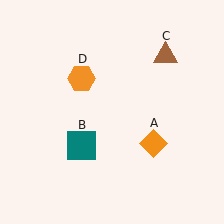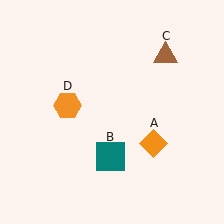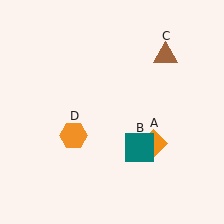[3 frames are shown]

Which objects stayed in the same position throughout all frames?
Orange diamond (object A) and brown triangle (object C) remained stationary.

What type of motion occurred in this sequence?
The teal square (object B), orange hexagon (object D) rotated counterclockwise around the center of the scene.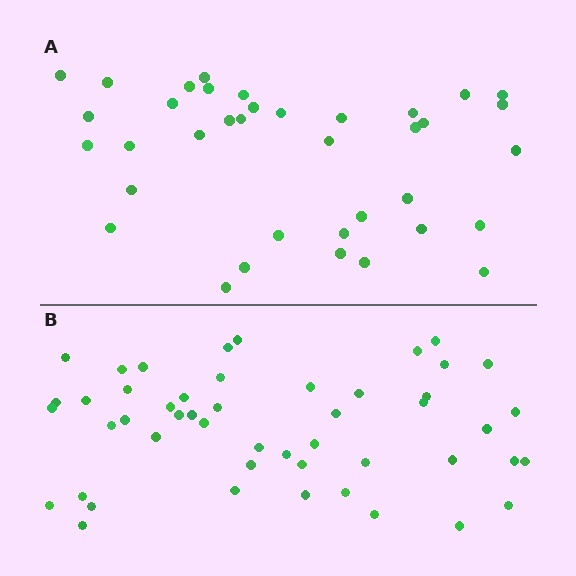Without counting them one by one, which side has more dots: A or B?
Region B (the bottom region) has more dots.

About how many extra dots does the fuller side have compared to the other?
Region B has roughly 12 or so more dots than region A.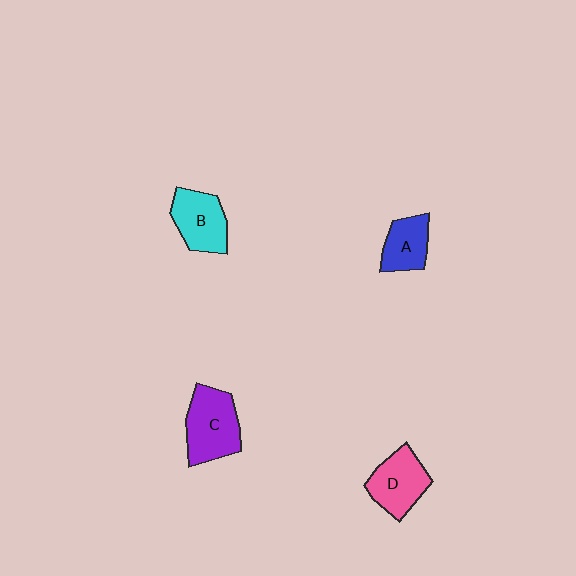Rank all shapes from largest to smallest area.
From largest to smallest: C (purple), D (pink), B (cyan), A (blue).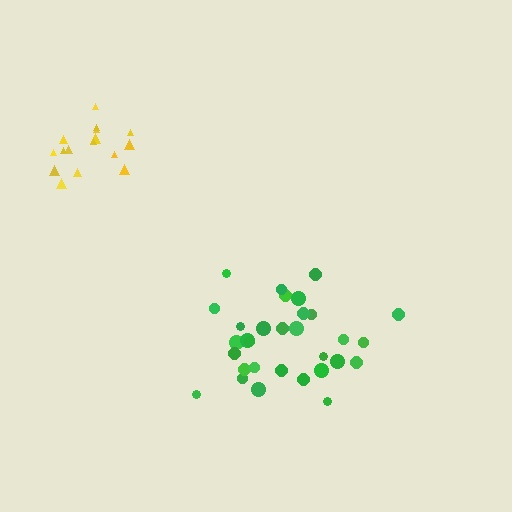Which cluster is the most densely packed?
Yellow.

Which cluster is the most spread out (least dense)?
Green.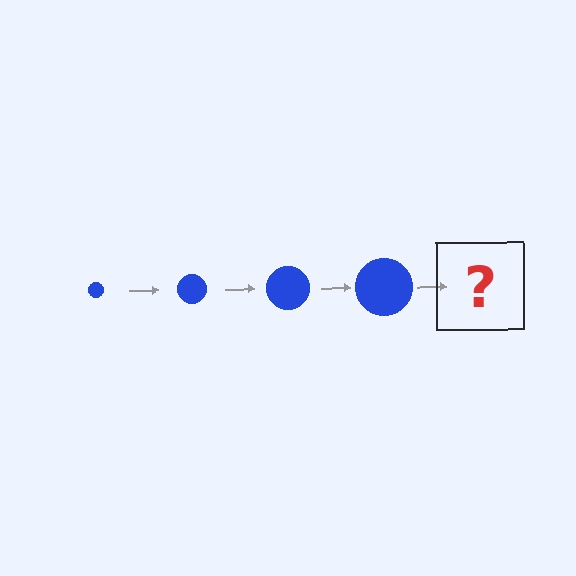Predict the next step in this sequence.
The next step is a blue circle, larger than the previous one.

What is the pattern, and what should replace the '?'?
The pattern is that the circle gets progressively larger each step. The '?' should be a blue circle, larger than the previous one.